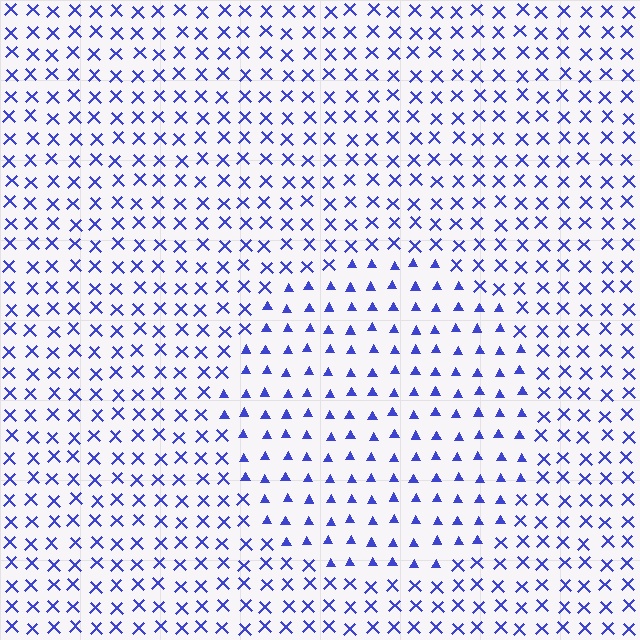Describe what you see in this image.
The image is filled with small blue elements arranged in a uniform grid. A circle-shaped region contains triangles, while the surrounding area contains X marks. The boundary is defined purely by the change in element shape.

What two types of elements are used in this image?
The image uses triangles inside the circle region and X marks outside it.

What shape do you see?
I see a circle.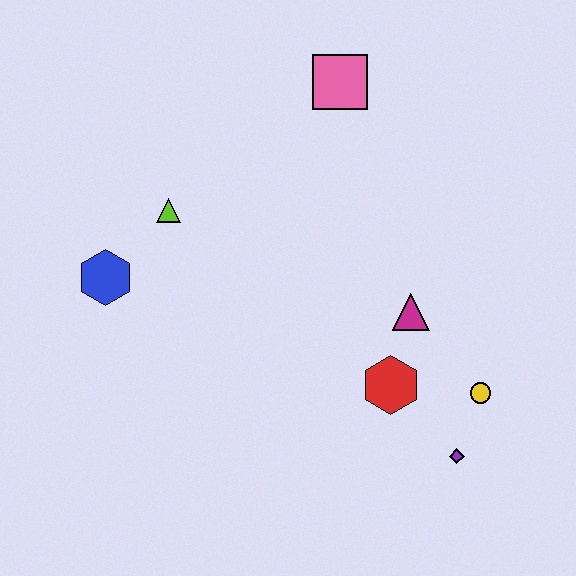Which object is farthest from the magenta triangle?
The blue hexagon is farthest from the magenta triangle.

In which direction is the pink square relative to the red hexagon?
The pink square is above the red hexagon.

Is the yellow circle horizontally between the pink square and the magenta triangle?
No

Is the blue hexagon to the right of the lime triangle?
No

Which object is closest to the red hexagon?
The magenta triangle is closest to the red hexagon.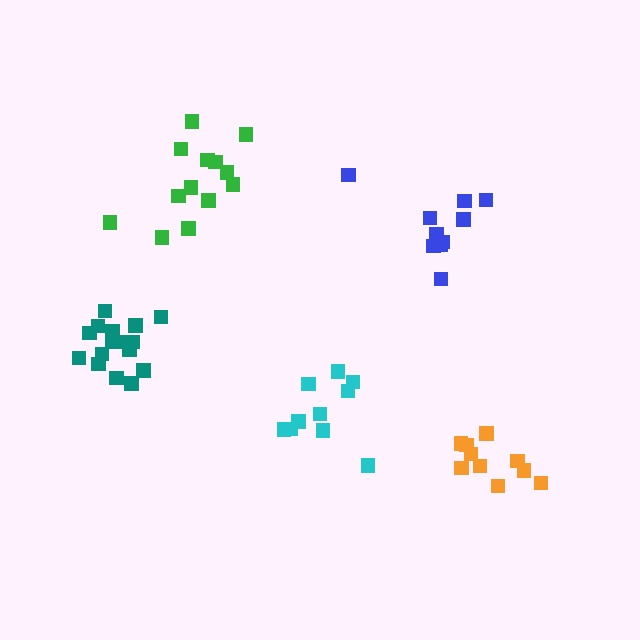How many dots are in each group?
Group 1: 10 dots, Group 2: 10 dots, Group 3: 13 dots, Group 4: 10 dots, Group 5: 16 dots (59 total).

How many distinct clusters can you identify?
There are 5 distinct clusters.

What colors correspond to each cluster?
The clusters are colored: cyan, blue, green, orange, teal.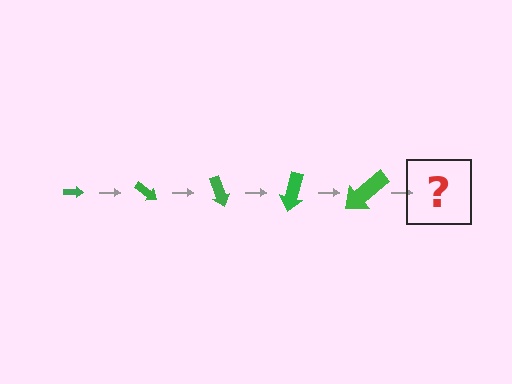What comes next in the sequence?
The next element should be an arrow, larger than the previous one and rotated 175 degrees from the start.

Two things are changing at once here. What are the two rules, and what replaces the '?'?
The two rules are that the arrow grows larger each step and it rotates 35 degrees each step. The '?' should be an arrow, larger than the previous one and rotated 175 degrees from the start.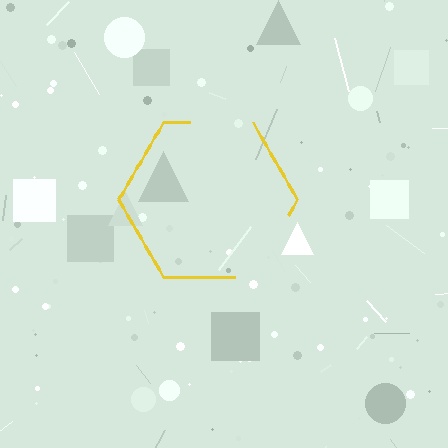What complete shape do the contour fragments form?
The contour fragments form a hexagon.